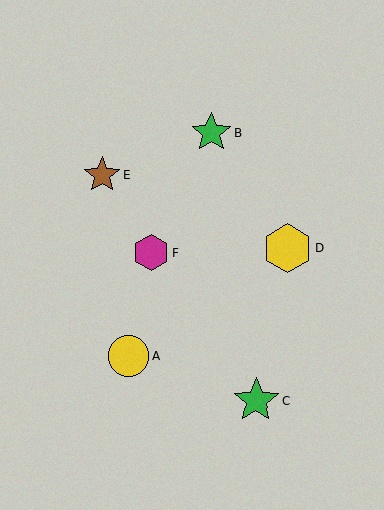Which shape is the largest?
The yellow hexagon (labeled D) is the largest.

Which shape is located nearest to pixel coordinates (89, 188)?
The brown star (labeled E) at (102, 175) is nearest to that location.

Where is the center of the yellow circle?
The center of the yellow circle is at (128, 356).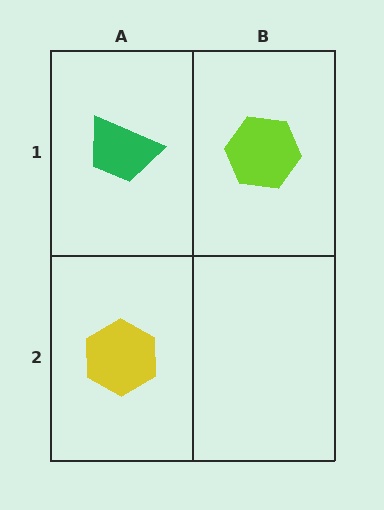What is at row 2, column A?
A yellow hexagon.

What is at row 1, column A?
A green trapezoid.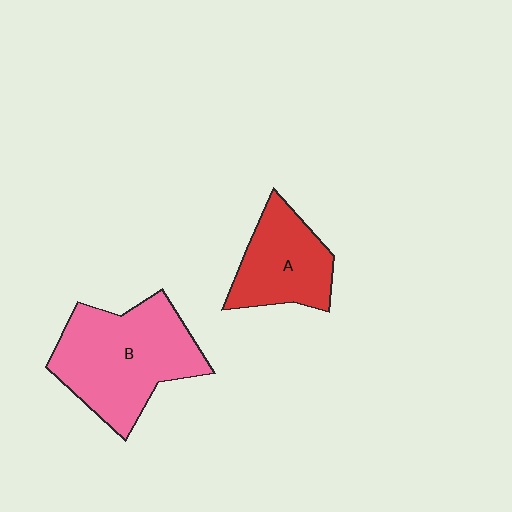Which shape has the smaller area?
Shape A (red).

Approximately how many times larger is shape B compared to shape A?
Approximately 1.6 times.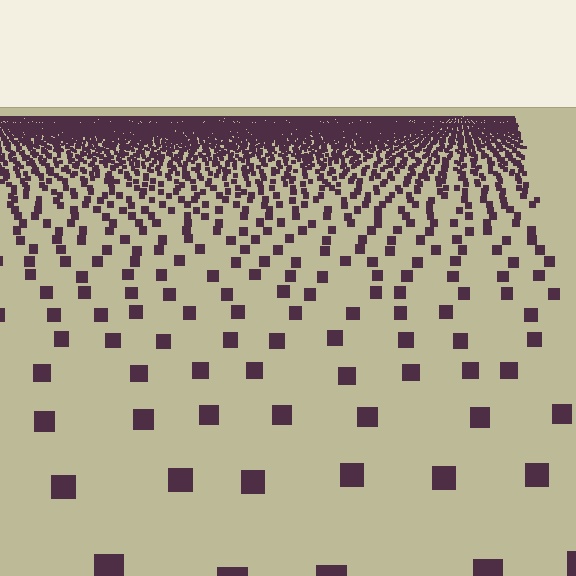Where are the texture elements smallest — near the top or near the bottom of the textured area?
Near the top.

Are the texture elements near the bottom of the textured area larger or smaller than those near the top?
Larger. Near the bottom, elements are closer to the viewer and appear at a bigger on-screen size.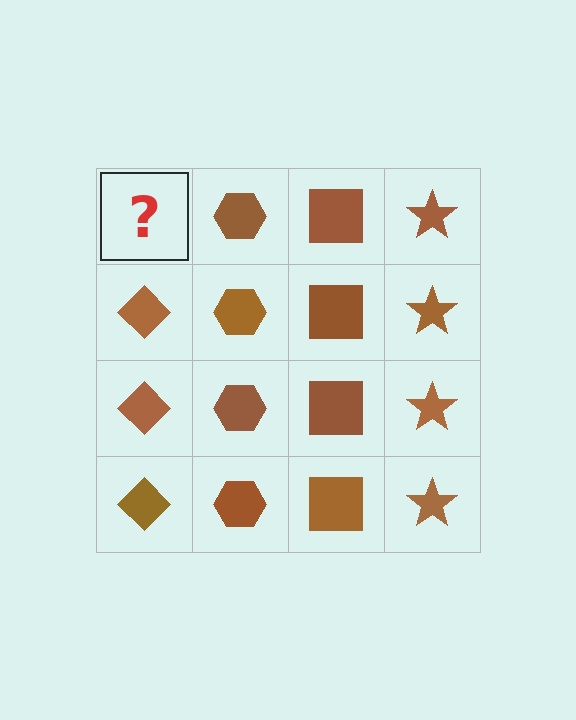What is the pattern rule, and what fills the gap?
The rule is that each column has a consistent shape. The gap should be filled with a brown diamond.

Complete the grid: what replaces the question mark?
The question mark should be replaced with a brown diamond.